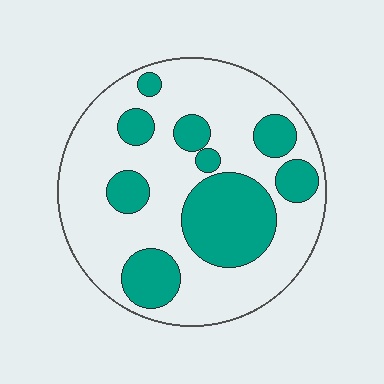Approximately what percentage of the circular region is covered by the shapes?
Approximately 30%.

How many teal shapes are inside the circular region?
9.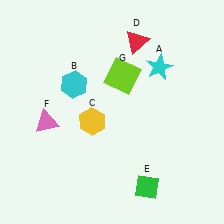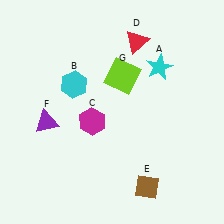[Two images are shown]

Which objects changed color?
C changed from yellow to magenta. E changed from green to brown. F changed from pink to purple.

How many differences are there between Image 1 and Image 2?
There are 3 differences between the two images.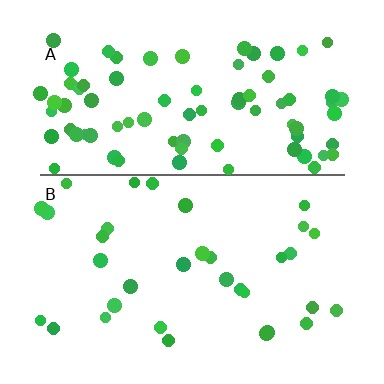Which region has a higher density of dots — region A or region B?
A (the top).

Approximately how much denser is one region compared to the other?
Approximately 2.4× — region A over region B.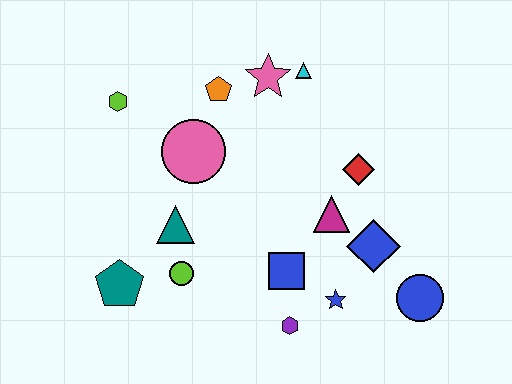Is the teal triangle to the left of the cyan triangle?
Yes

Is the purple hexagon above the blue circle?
No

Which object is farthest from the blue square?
The lime hexagon is farthest from the blue square.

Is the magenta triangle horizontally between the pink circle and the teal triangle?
No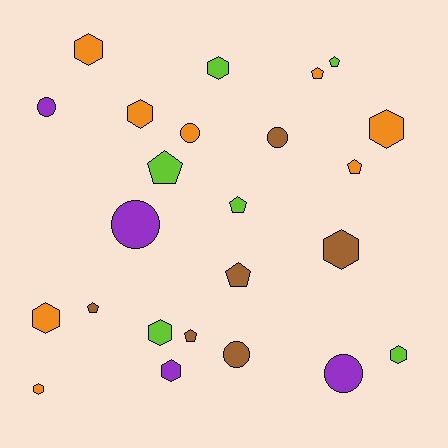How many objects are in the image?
There are 24 objects.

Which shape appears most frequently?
Hexagon, with 10 objects.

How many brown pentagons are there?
There are 3 brown pentagons.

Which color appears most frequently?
Orange, with 8 objects.